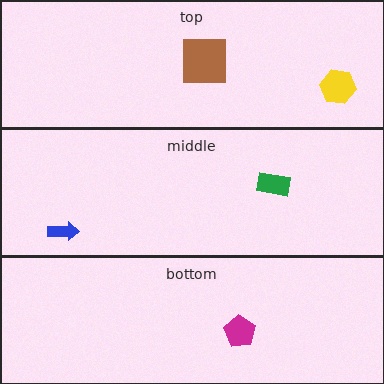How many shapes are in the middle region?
2.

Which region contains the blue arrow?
The middle region.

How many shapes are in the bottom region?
1.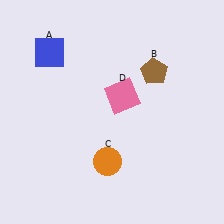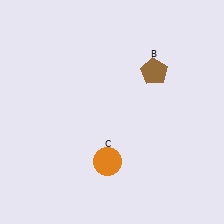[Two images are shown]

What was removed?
The blue square (A), the pink square (D) were removed in Image 2.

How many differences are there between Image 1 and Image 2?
There are 2 differences between the two images.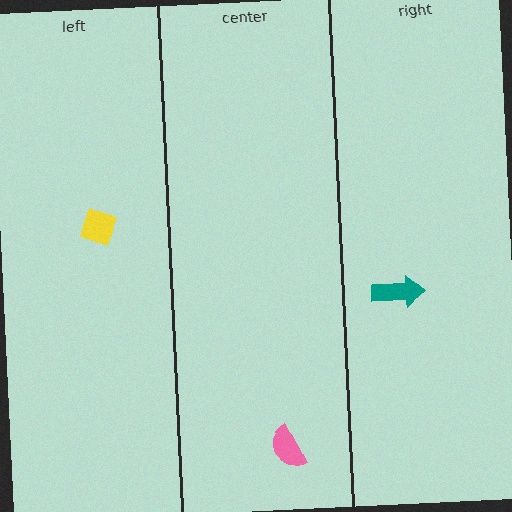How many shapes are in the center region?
1.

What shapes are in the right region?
The teal arrow.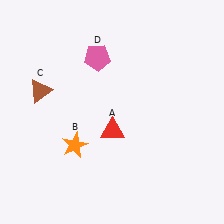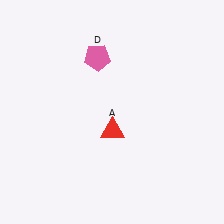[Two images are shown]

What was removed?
The brown triangle (C), the orange star (B) were removed in Image 2.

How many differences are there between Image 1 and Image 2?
There are 2 differences between the two images.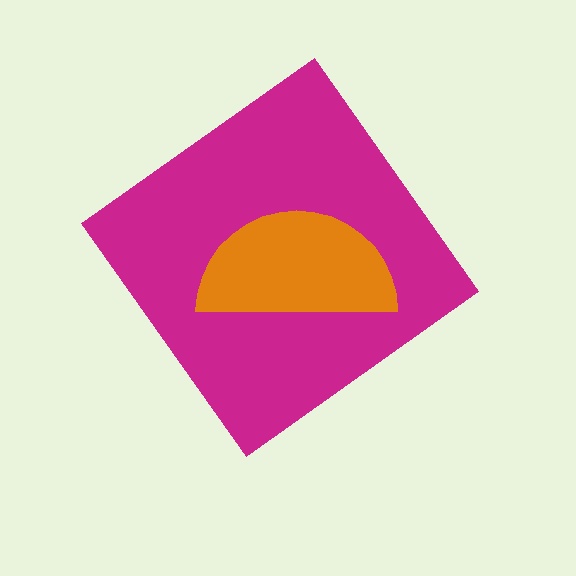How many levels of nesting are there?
2.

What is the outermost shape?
The magenta diamond.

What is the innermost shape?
The orange semicircle.